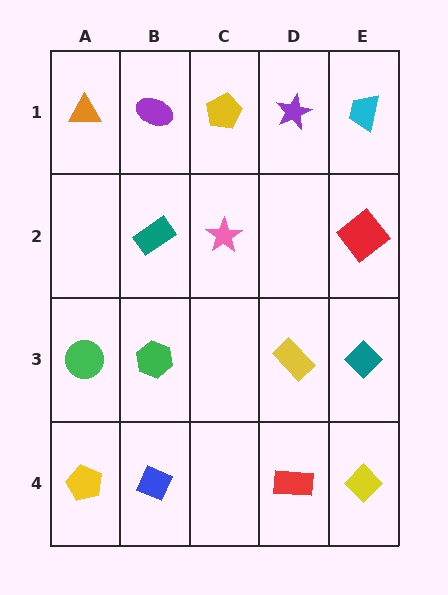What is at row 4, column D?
A red rectangle.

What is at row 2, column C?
A pink star.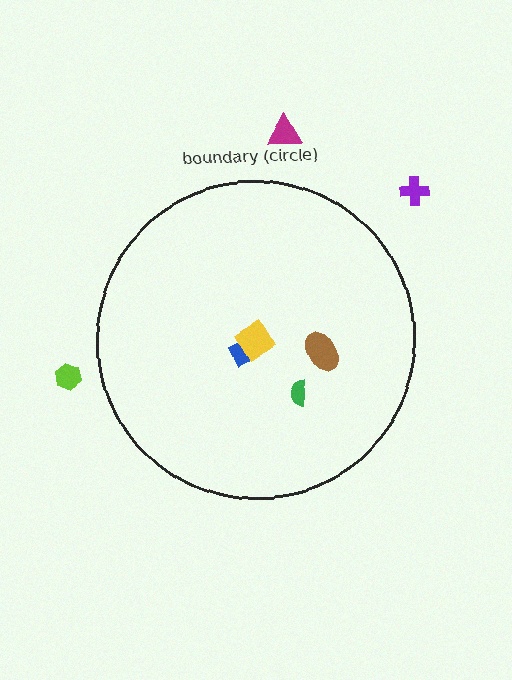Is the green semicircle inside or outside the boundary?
Inside.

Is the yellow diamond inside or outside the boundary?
Inside.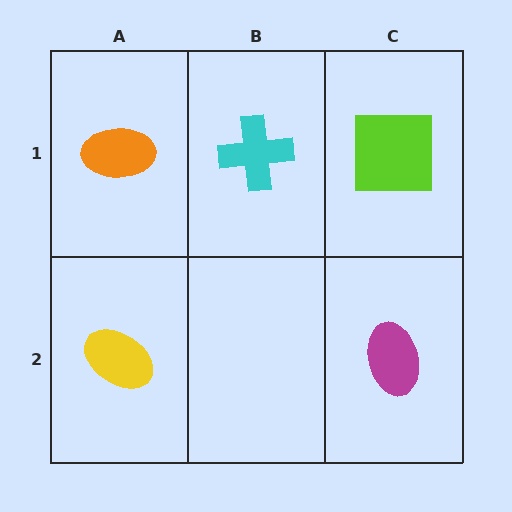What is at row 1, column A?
An orange ellipse.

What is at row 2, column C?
A magenta ellipse.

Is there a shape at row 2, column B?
No, that cell is empty.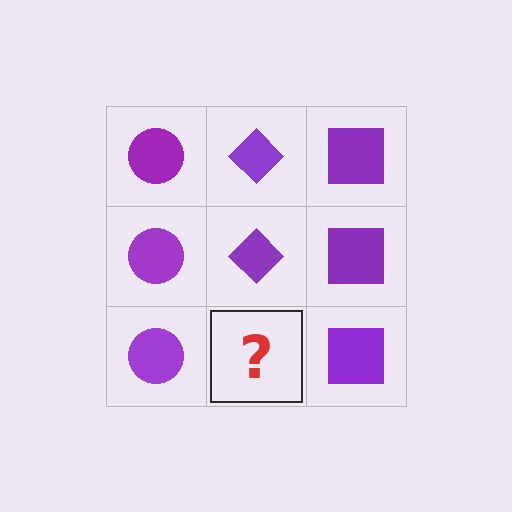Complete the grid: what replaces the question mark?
The question mark should be replaced with a purple diamond.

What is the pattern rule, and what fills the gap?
The rule is that each column has a consistent shape. The gap should be filled with a purple diamond.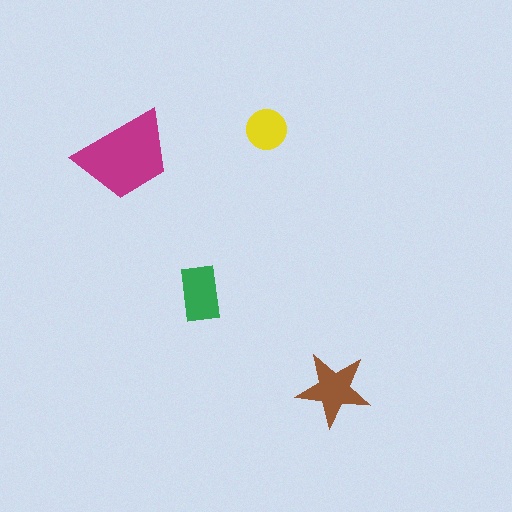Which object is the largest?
The magenta trapezoid.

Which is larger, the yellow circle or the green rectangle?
The green rectangle.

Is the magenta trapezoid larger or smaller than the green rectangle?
Larger.